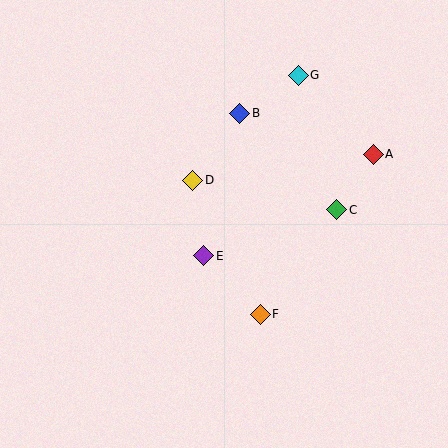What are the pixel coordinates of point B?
Point B is at (240, 113).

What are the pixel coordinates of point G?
Point G is at (298, 75).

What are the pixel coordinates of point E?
Point E is at (204, 256).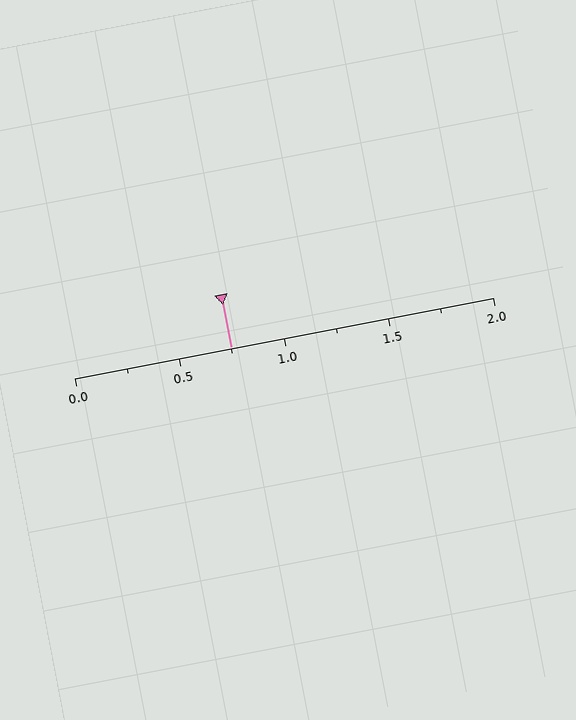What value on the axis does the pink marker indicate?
The marker indicates approximately 0.75.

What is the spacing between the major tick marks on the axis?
The major ticks are spaced 0.5 apart.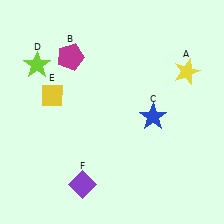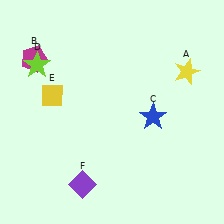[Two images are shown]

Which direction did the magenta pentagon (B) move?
The magenta pentagon (B) moved left.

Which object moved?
The magenta pentagon (B) moved left.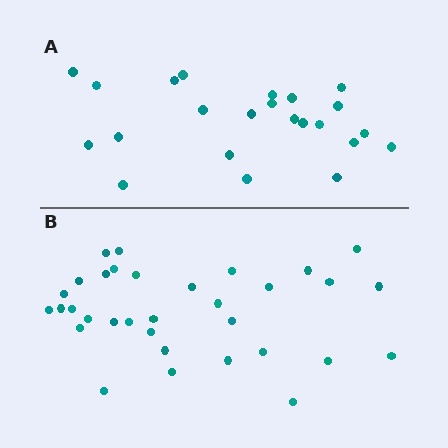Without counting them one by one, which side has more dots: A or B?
Region B (the bottom region) has more dots.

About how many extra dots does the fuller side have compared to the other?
Region B has roughly 10 or so more dots than region A.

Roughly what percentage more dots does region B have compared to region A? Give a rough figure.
About 45% more.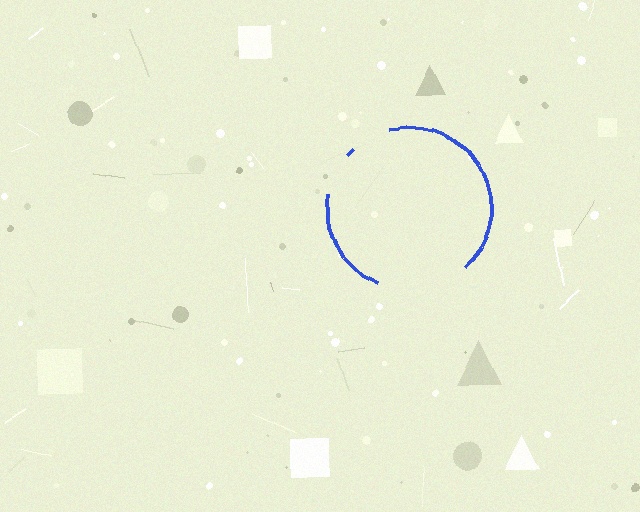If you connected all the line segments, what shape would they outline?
They would outline a circle.